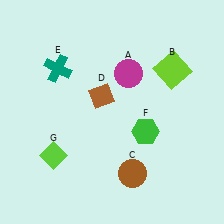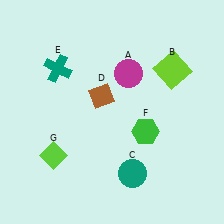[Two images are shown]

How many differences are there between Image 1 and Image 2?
There is 1 difference between the two images.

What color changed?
The circle (C) changed from brown in Image 1 to teal in Image 2.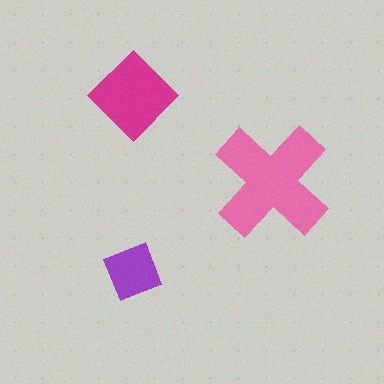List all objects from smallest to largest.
The purple square, the magenta diamond, the pink cross.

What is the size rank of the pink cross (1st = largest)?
1st.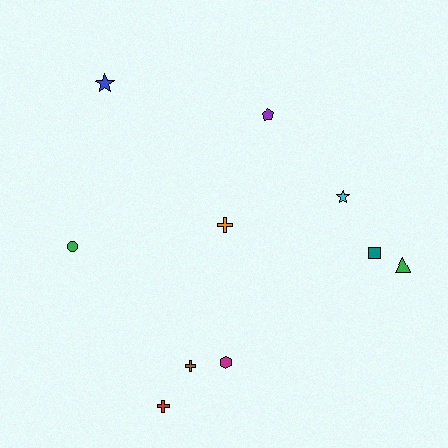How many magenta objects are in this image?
There is 1 magenta object.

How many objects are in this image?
There are 10 objects.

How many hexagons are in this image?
There is 1 hexagon.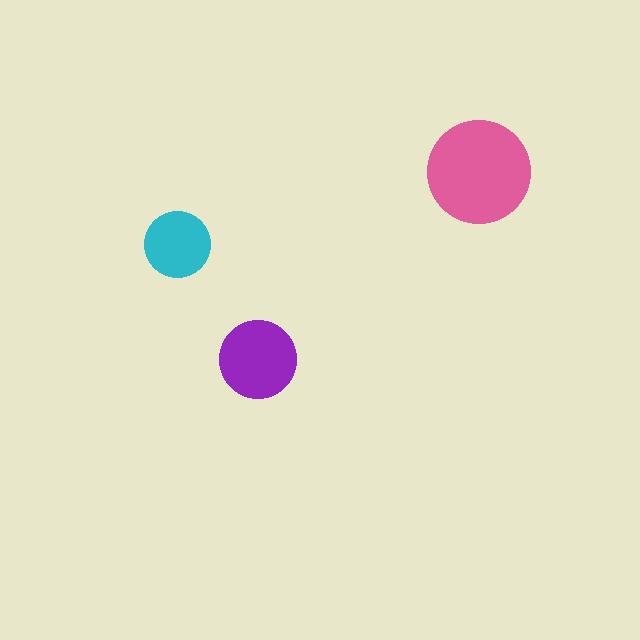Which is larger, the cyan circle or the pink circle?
The pink one.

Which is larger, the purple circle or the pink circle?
The pink one.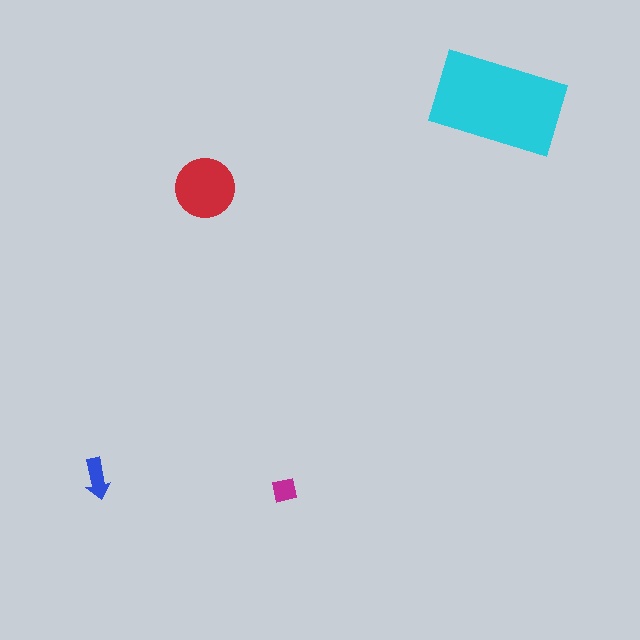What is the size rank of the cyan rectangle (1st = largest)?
1st.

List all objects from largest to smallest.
The cyan rectangle, the red circle, the blue arrow, the magenta square.